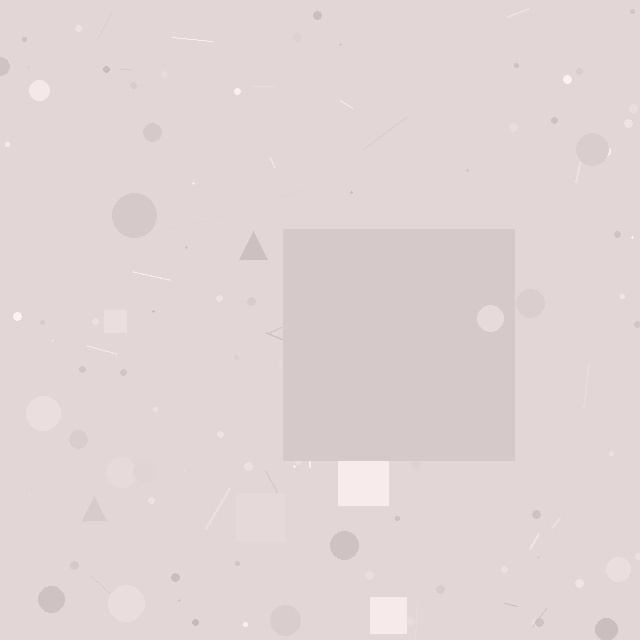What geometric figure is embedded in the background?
A square is embedded in the background.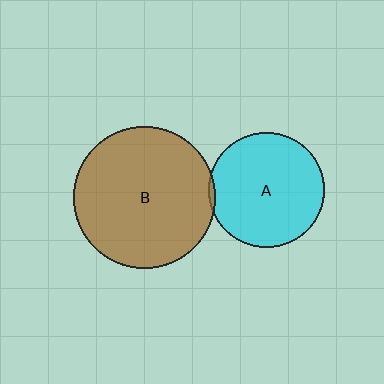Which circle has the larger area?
Circle B (brown).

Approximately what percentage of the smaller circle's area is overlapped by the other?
Approximately 5%.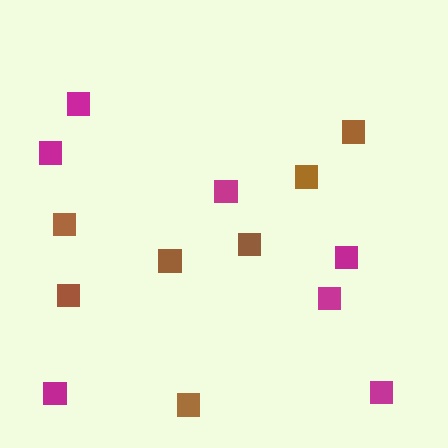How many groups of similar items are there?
There are 2 groups: one group of brown squares (7) and one group of magenta squares (7).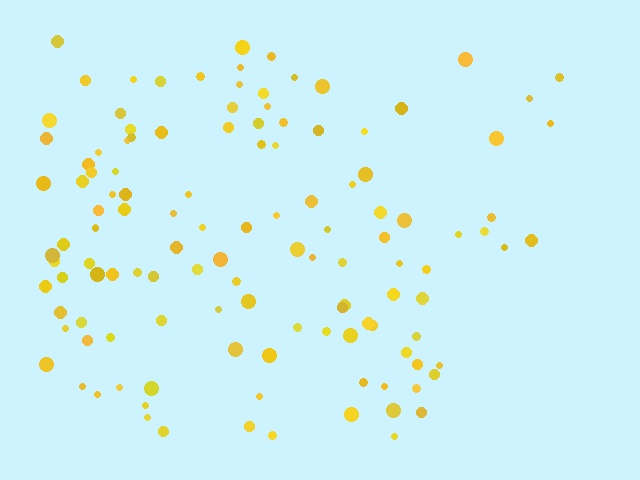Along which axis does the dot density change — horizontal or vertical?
Horizontal.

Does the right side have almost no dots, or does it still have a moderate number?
Still a moderate number, just noticeably fewer than the left.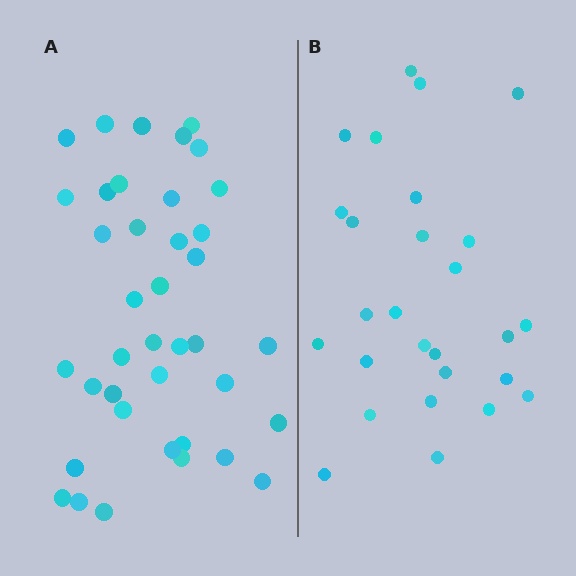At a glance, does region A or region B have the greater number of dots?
Region A (the left region) has more dots.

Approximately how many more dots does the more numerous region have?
Region A has roughly 12 or so more dots than region B.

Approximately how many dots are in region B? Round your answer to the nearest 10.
About 30 dots. (The exact count is 27, which rounds to 30.)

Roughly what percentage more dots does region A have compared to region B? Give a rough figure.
About 45% more.